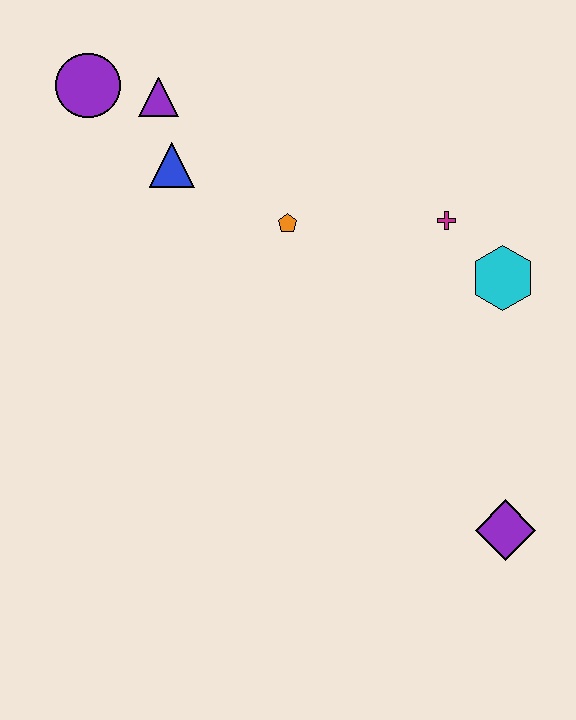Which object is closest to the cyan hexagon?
The magenta cross is closest to the cyan hexagon.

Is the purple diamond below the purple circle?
Yes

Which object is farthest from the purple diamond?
The purple circle is farthest from the purple diamond.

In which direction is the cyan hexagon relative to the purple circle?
The cyan hexagon is to the right of the purple circle.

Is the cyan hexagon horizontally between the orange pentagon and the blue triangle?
No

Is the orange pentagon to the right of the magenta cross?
No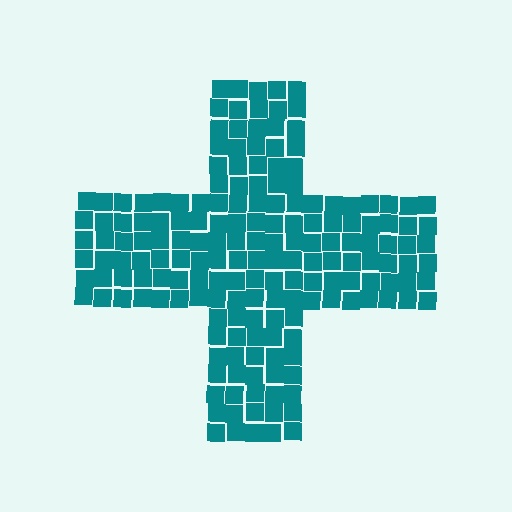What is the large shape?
The large shape is a cross.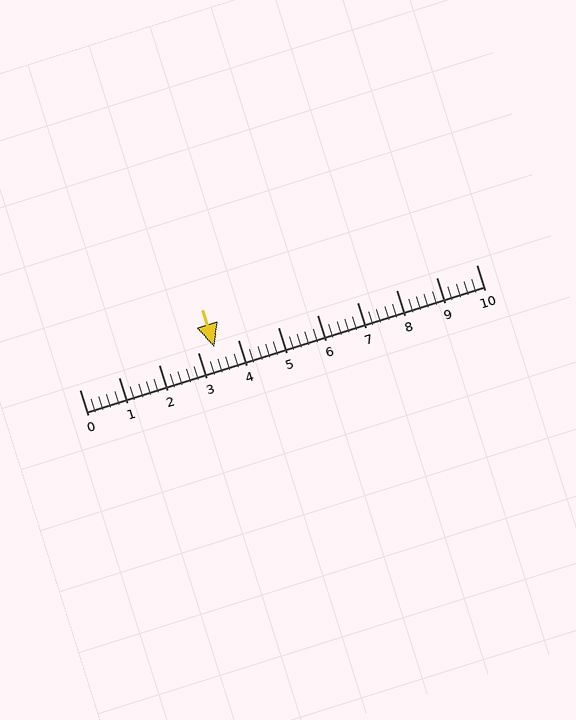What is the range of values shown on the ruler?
The ruler shows values from 0 to 10.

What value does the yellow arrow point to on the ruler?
The yellow arrow points to approximately 3.4.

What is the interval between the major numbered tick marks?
The major tick marks are spaced 1 units apart.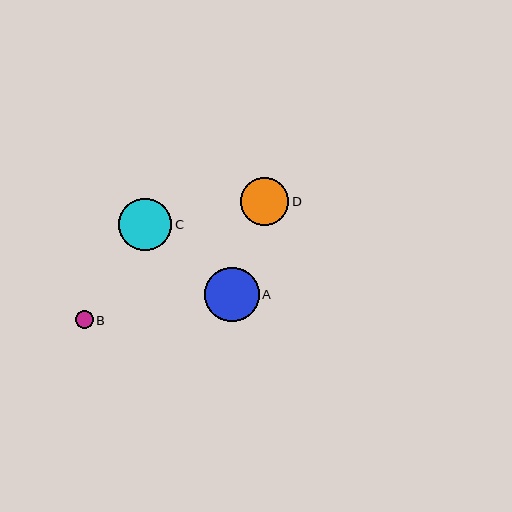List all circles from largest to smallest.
From largest to smallest: A, C, D, B.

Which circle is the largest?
Circle A is the largest with a size of approximately 55 pixels.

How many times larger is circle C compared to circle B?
Circle C is approximately 3.0 times the size of circle B.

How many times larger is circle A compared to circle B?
Circle A is approximately 3.1 times the size of circle B.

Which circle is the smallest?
Circle B is the smallest with a size of approximately 18 pixels.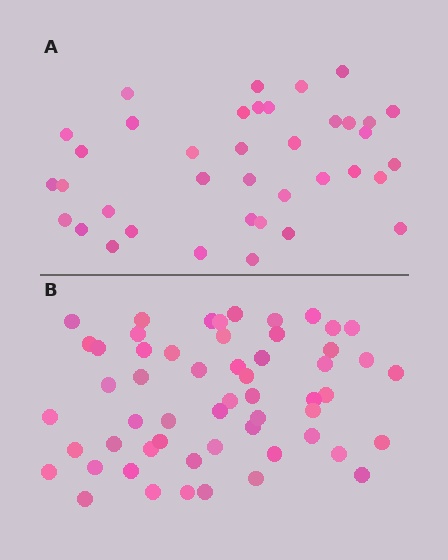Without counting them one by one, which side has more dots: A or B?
Region B (the bottom region) has more dots.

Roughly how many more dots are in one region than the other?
Region B has approximately 20 more dots than region A.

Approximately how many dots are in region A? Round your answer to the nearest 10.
About 40 dots. (The exact count is 38, which rounds to 40.)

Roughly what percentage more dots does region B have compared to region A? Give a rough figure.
About 45% more.